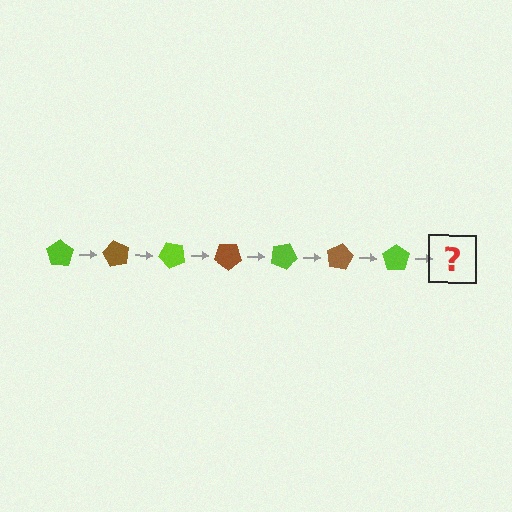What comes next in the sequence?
The next element should be a brown pentagon, rotated 420 degrees from the start.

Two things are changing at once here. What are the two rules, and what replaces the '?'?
The two rules are that it rotates 60 degrees each step and the color cycles through lime and brown. The '?' should be a brown pentagon, rotated 420 degrees from the start.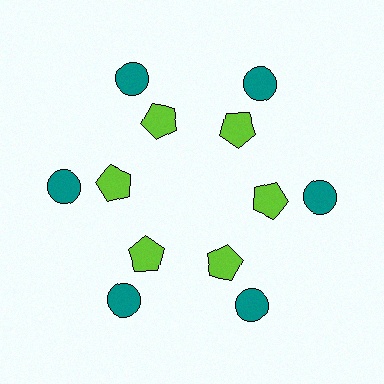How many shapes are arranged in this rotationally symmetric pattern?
There are 12 shapes, arranged in 6 groups of 2.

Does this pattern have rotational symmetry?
Yes, this pattern has 6-fold rotational symmetry. It looks the same after rotating 60 degrees around the center.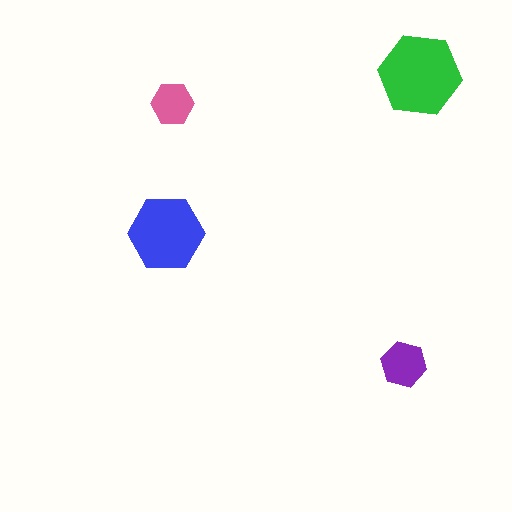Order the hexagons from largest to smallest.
the green one, the blue one, the purple one, the pink one.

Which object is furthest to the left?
The blue hexagon is leftmost.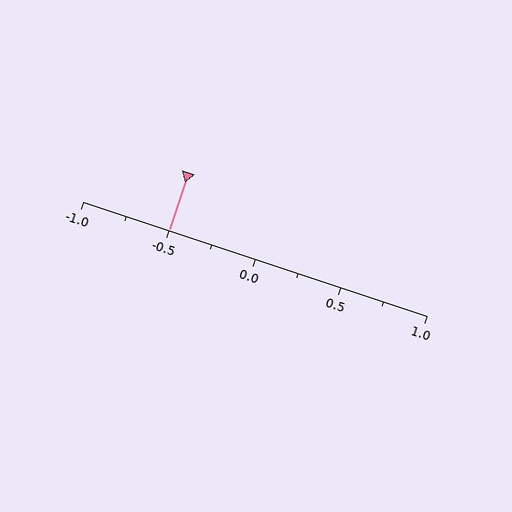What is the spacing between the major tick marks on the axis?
The major ticks are spaced 0.5 apart.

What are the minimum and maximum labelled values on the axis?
The axis runs from -1.0 to 1.0.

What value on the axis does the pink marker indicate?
The marker indicates approximately -0.5.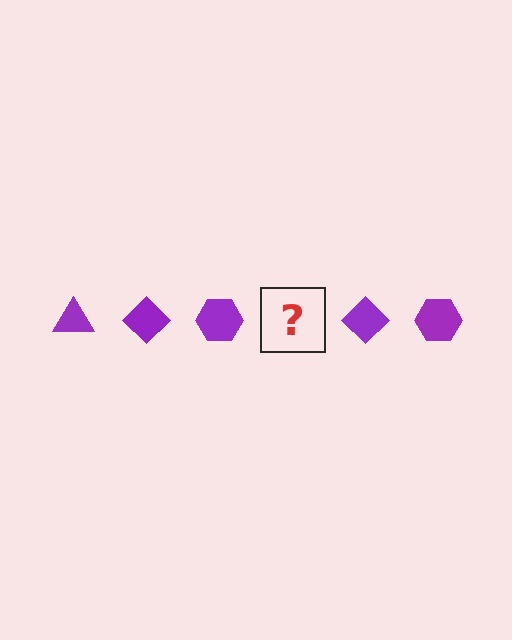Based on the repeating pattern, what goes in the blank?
The blank should be a purple triangle.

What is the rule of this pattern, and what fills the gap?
The rule is that the pattern cycles through triangle, diamond, hexagon shapes in purple. The gap should be filled with a purple triangle.